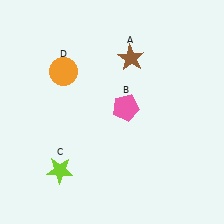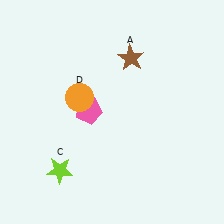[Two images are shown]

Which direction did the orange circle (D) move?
The orange circle (D) moved down.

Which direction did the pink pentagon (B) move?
The pink pentagon (B) moved left.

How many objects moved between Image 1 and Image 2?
2 objects moved between the two images.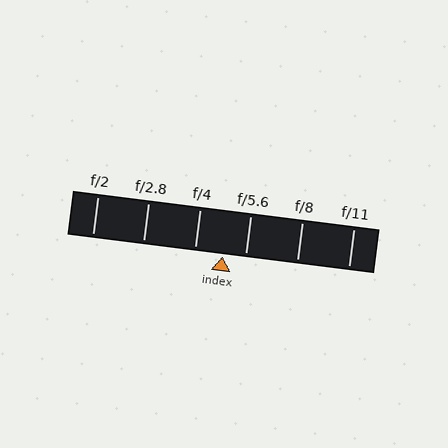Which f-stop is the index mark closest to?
The index mark is closest to f/5.6.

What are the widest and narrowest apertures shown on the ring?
The widest aperture shown is f/2 and the narrowest is f/11.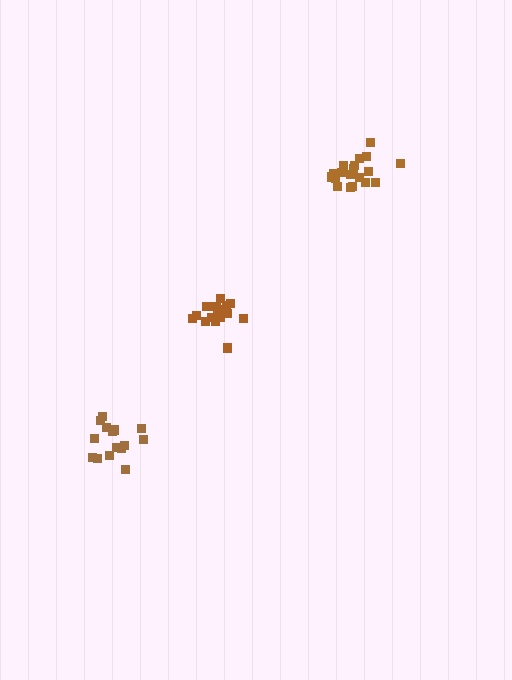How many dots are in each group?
Group 1: 19 dots, Group 2: 18 dots, Group 3: 15 dots (52 total).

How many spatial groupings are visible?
There are 3 spatial groupings.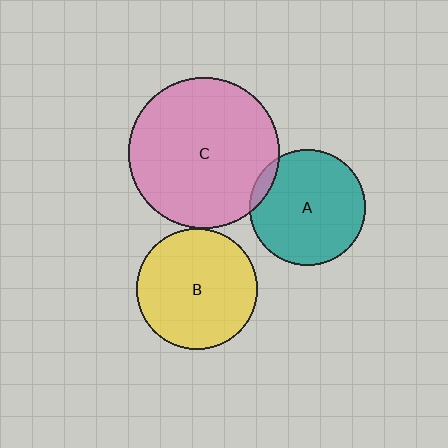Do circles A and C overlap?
Yes.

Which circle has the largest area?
Circle C (pink).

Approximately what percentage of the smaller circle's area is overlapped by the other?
Approximately 5%.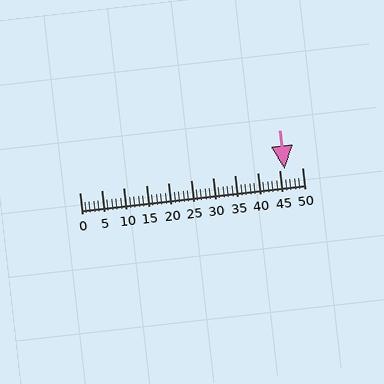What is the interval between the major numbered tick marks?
The major tick marks are spaced 5 units apart.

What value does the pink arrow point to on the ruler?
The pink arrow points to approximately 46.